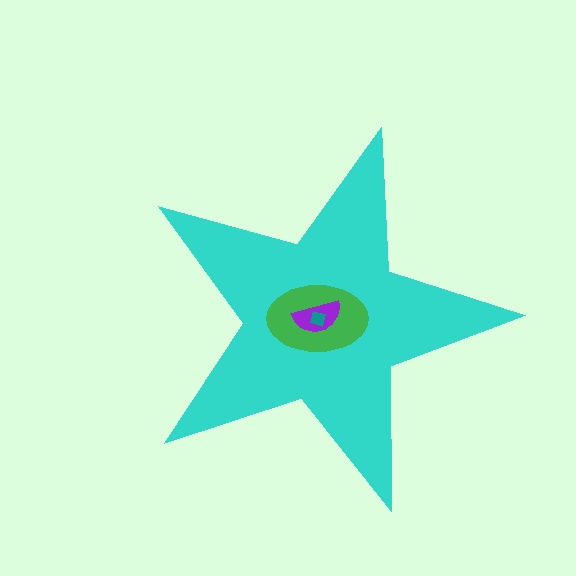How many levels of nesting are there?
4.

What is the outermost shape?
The cyan star.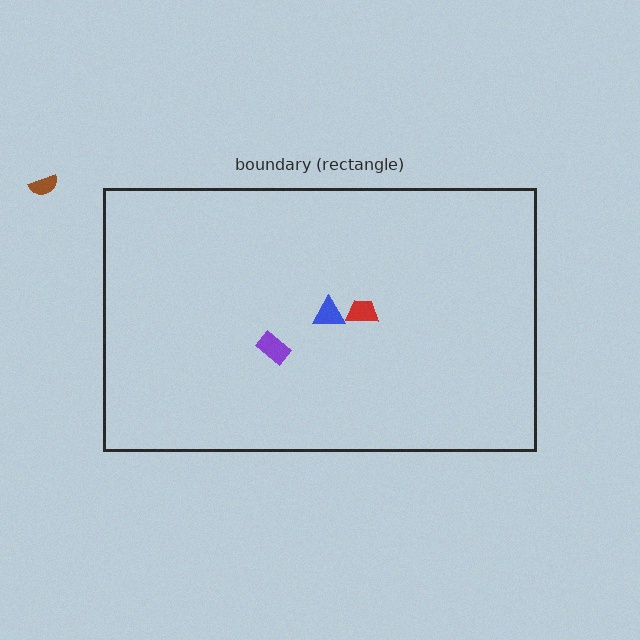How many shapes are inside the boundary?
3 inside, 1 outside.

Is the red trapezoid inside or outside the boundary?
Inside.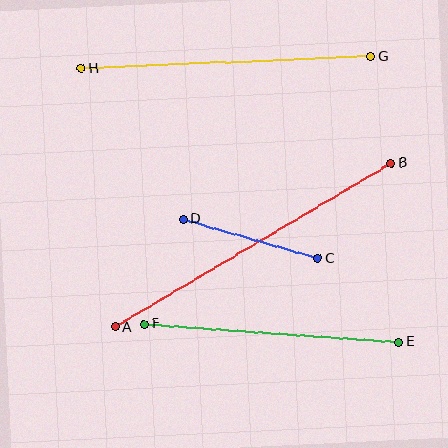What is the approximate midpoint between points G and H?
The midpoint is at approximately (226, 63) pixels.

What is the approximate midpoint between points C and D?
The midpoint is at approximately (250, 239) pixels.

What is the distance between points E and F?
The distance is approximately 254 pixels.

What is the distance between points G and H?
The distance is approximately 290 pixels.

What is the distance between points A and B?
The distance is approximately 321 pixels.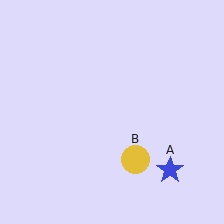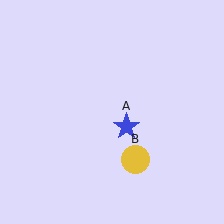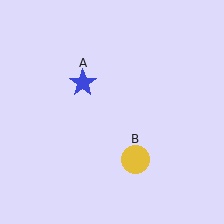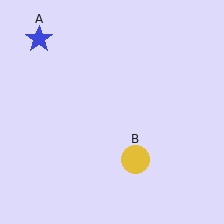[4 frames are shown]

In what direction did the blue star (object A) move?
The blue star (object A) moved up and to the left.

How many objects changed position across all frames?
1 object changed position: blue star (object A).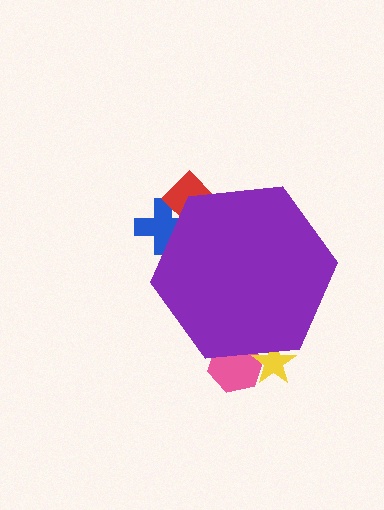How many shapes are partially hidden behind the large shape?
4 shapes are partially hidden.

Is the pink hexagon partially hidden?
Yes, the pink hexagon is partially hidden behind the purple hexagon.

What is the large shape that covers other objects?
A purple hexagon.